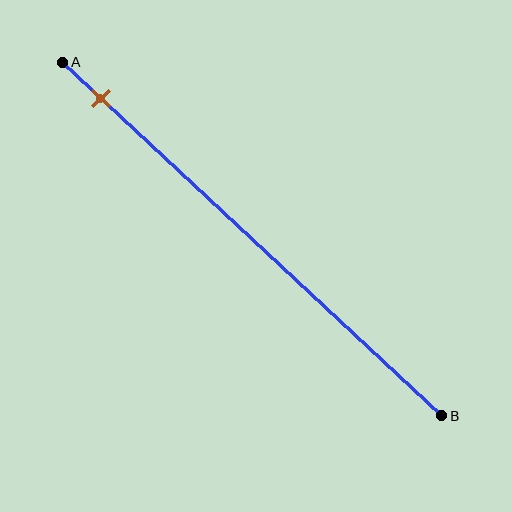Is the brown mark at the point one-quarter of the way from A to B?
No, the mark is at about 10% from A, not at the 25% one-quarter point.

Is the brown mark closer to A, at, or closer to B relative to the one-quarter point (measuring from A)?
The brown mark is closer to point A than the one-quarter point of segment AB.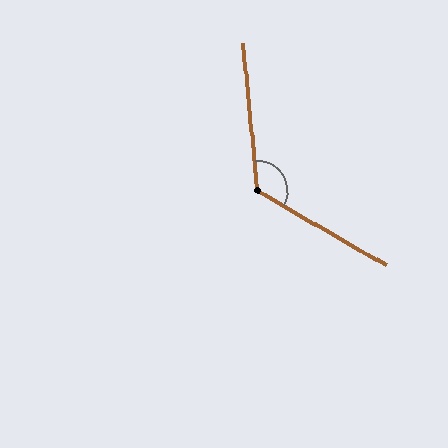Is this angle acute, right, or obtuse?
It is obtuse.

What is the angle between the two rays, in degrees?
Approximately 126 degrees.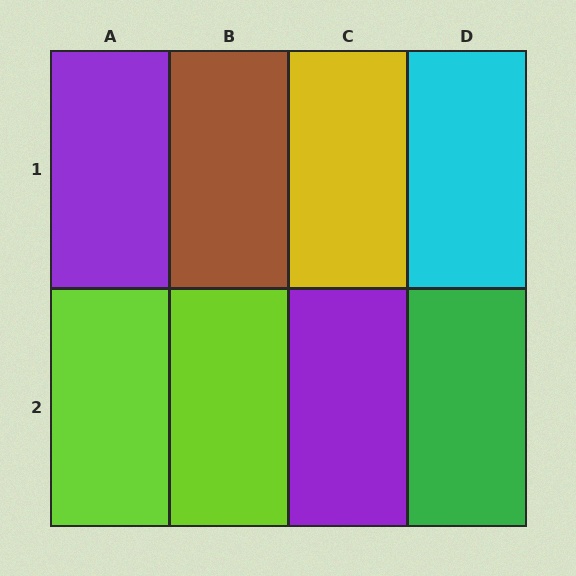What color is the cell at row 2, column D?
Green.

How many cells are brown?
1 cell is brown.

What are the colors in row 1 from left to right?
Purple, brown, yellow, cyan.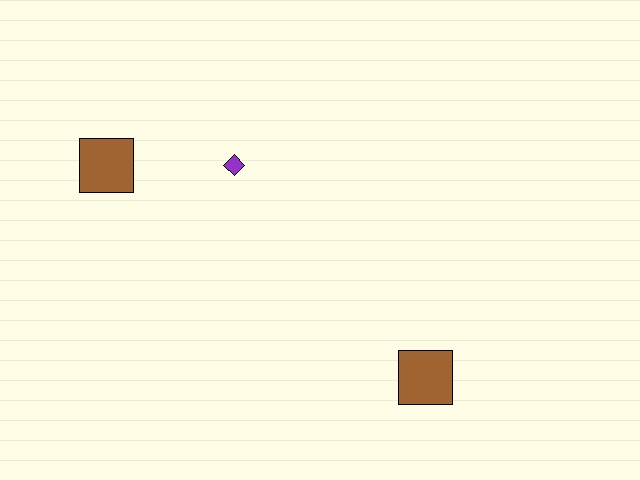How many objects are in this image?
There are 3 objects.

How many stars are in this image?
There are no stars.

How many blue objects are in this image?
There are no blue objects.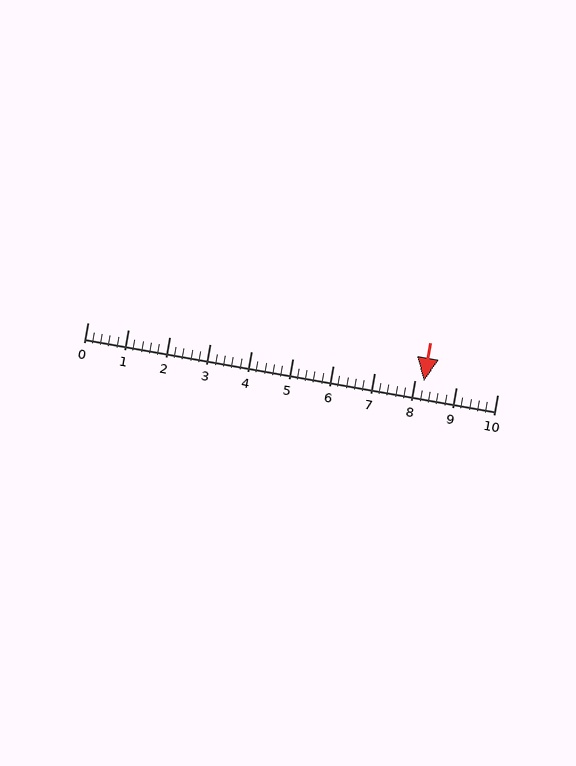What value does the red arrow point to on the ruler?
The red arrow points to approximately 8.2.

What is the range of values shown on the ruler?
The ruler shows values from 0 to 10.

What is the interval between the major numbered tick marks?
The major tick marks are spaced 1 units apart.